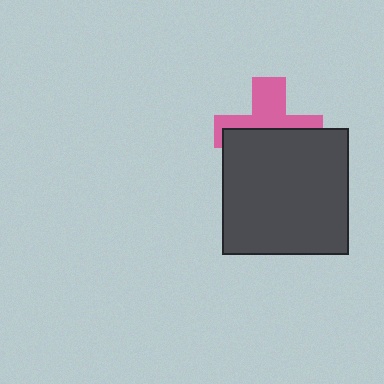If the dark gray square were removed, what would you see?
You would see the complete pink cross.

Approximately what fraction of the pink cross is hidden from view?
Roughly 55% of the pink cross is hidden behind the dark gray square.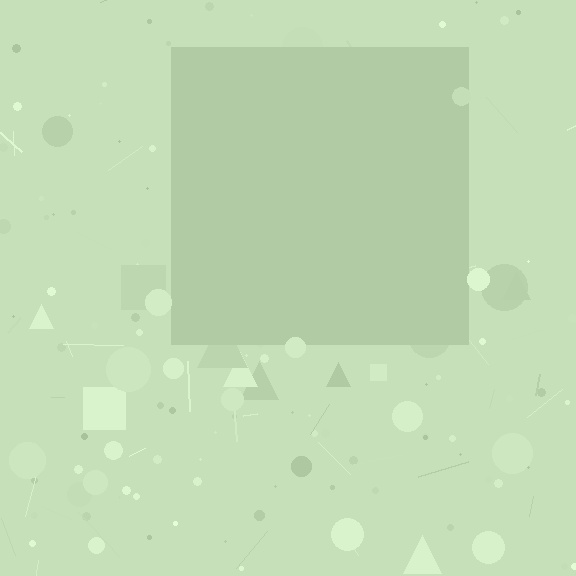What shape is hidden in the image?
A square is hidden in the image.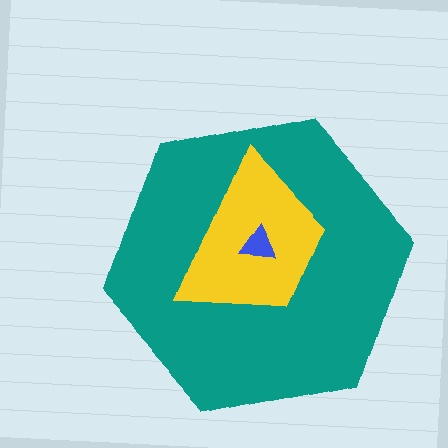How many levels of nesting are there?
3.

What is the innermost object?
The blue triangle.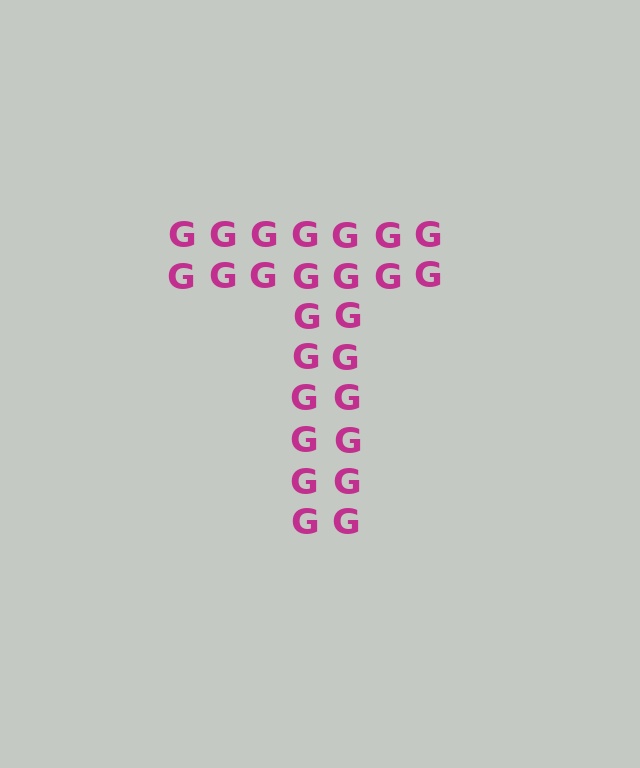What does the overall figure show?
The overall figure shows the letter T.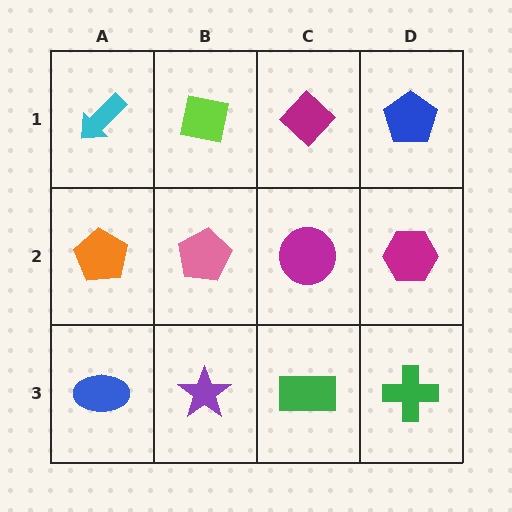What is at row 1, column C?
A magenta diamond.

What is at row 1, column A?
A cyan arrow.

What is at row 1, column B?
A lime square.